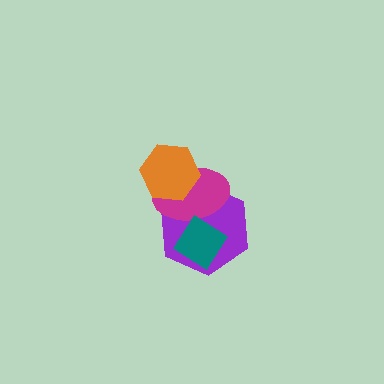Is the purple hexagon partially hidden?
Yes, it is partially covered by another shape.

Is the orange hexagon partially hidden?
No, no other shape covers it.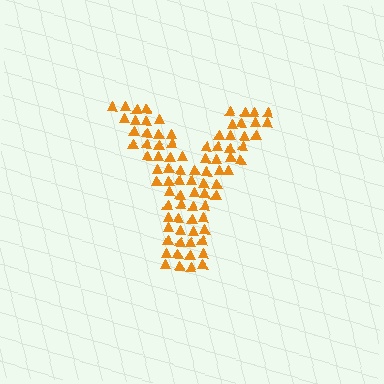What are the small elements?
The small elements are triangles.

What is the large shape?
The large shape is the letter Y.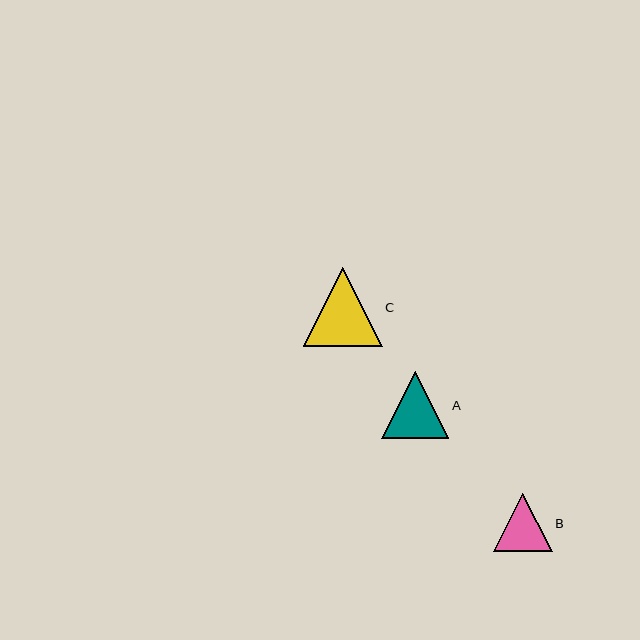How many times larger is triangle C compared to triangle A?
Triangle C is approximately 1.2 times the size of triangle A.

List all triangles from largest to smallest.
From largest to smallest: C, A, B.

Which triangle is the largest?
Triangle C is the largest with a size of approximately 79 pixels.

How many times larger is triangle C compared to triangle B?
Triangle C is approximately 1.4 times the size of triangle B.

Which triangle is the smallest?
Triangle B is the smallest with a size of approximately 58 pixels.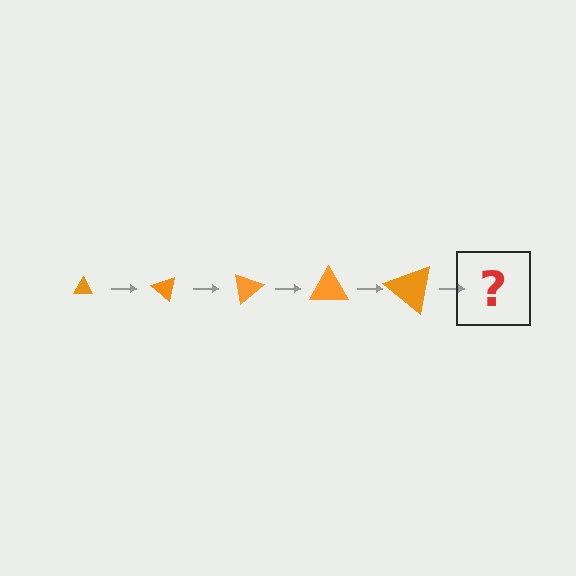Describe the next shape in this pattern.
It should be a triangle, larger than the previous one and rotated 200 degrees from the start.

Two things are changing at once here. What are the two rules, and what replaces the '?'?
The two rules are that the triangle grows larger each step and it rotates 40 degrees each step. The '?' should be a triangle, larger than the previous one and rotated 200 degrees from the start.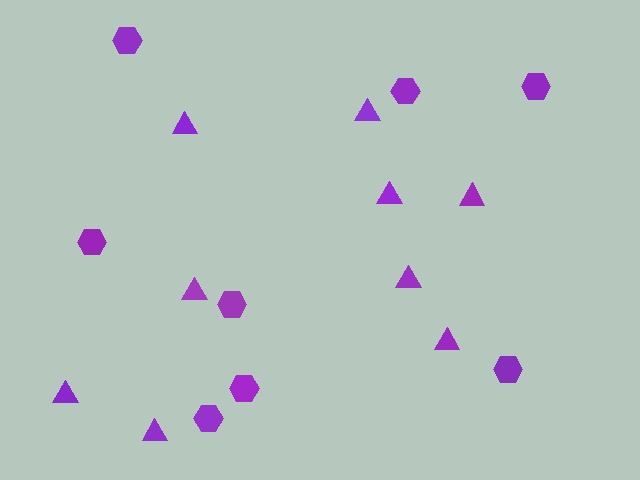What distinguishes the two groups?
There are 2 groups: one group of hexagons (8) and one group of triangles (9).